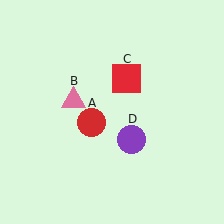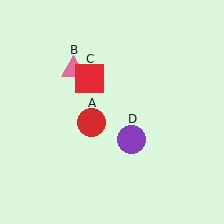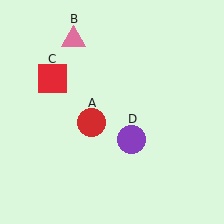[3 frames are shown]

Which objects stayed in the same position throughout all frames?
Red circle (object A) and purple circle (object D) remained stationary.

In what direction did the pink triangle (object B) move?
The pink triangle (object B) moved up.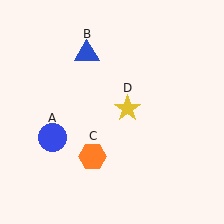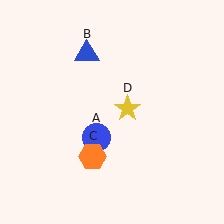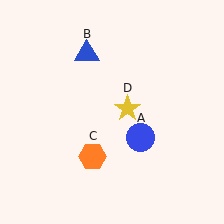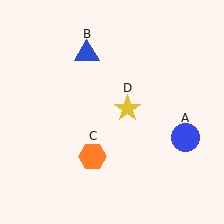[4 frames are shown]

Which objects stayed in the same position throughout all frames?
Blue triangle (object B) and orange hexagon (object C) and yellow star (object D) remained stationary.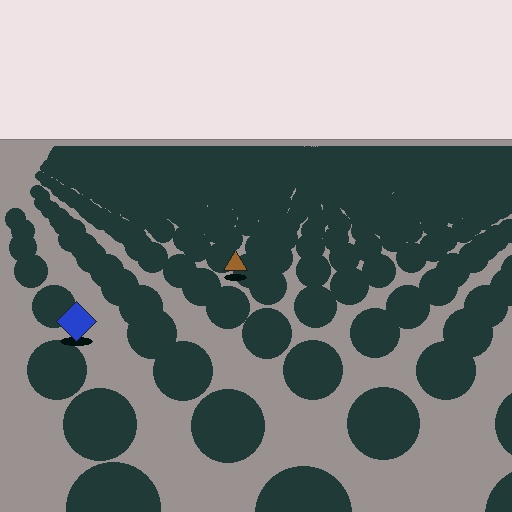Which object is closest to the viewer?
The blue diamond is closest. The texture marks near it are larger and more spread out.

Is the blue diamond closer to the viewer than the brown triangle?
Yes. The blue diamond is closer — you can tell from the texture gradient: the ground texture is coarser near it.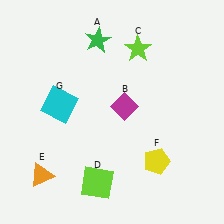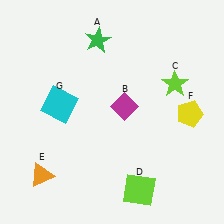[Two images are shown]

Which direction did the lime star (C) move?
The lime star (C) moved right.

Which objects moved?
The objects that moved are: the lime star (C), the lime square (D), the yellow pentagon (F).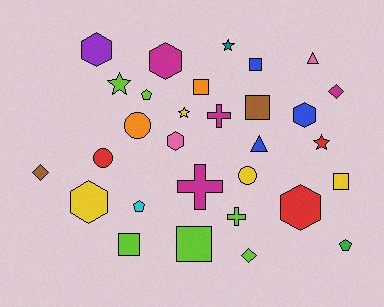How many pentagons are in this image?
There are 3 pentagons.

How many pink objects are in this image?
There are 2 pink objects.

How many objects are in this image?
There are 30 objects.